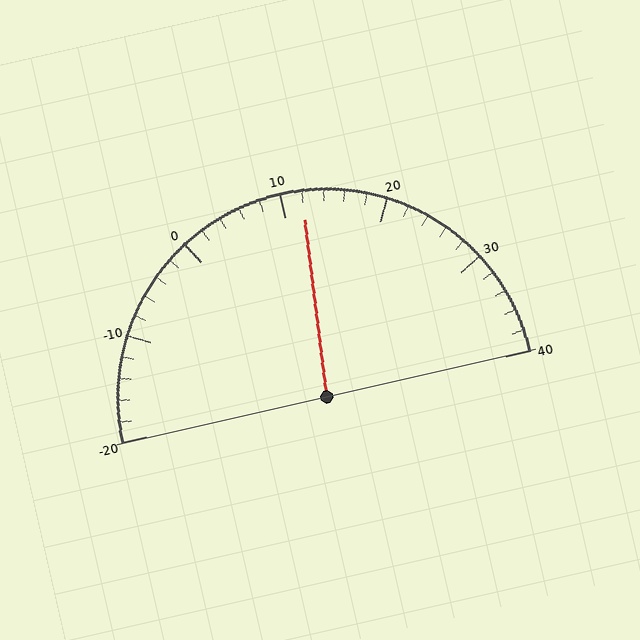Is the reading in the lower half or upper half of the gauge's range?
The reading is in the upper half of the range (-20 to 40).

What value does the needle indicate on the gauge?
The needle indicates approximately 12.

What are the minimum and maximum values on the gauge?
The gauge ranges from -20 to 40.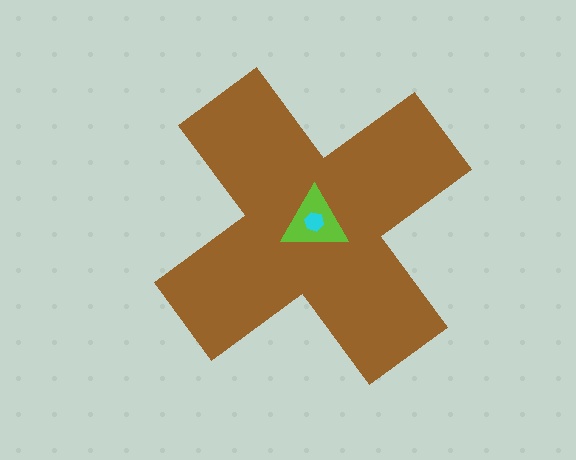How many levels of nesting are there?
3.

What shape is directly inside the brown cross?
The lime triangle.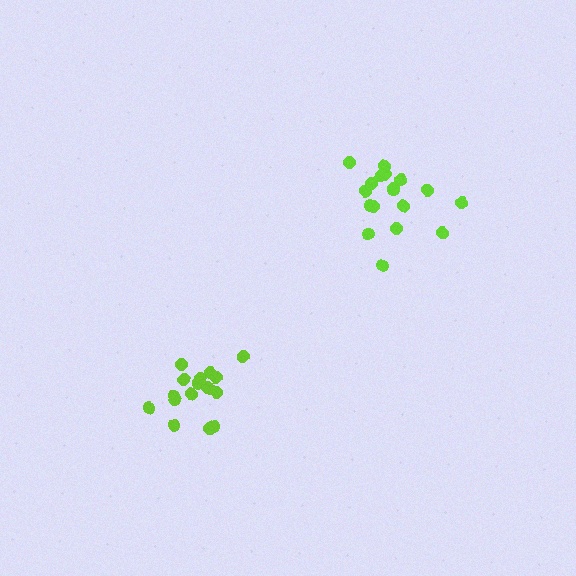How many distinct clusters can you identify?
There are 2 distinct clusters.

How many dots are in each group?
Group 1: 17 dots, Group 2: 18 dots (35 total).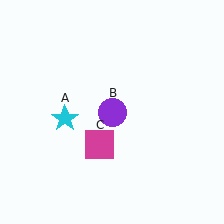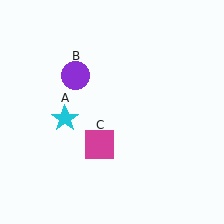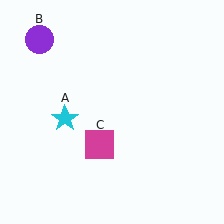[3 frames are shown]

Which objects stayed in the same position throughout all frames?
Cyan star (object A) and magenta square (object C) remained stationary.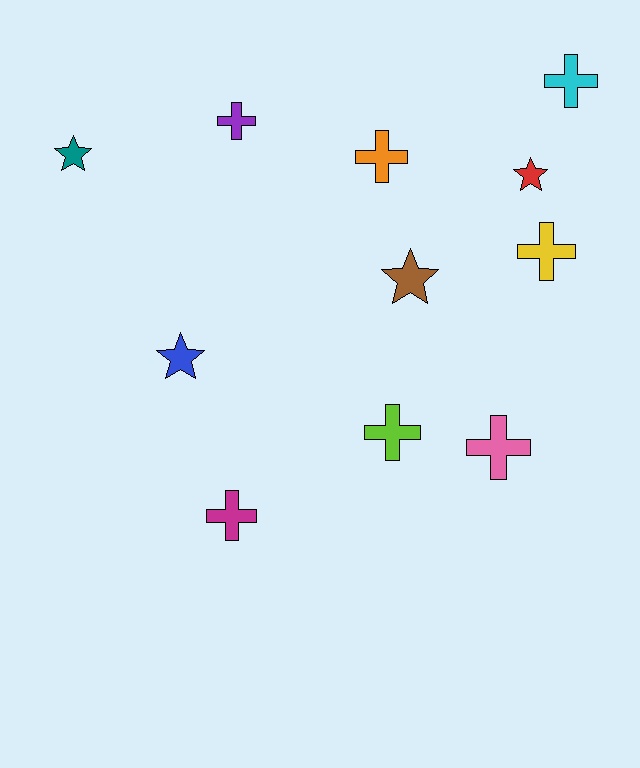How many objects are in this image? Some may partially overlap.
There are 11 objects.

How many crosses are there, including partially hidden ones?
There are 7 crosses.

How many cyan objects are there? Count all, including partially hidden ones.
There is 1 cyan object.